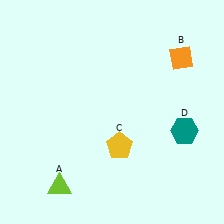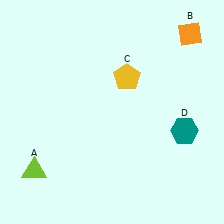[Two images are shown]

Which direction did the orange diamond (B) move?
The orange diamond (B) moved up.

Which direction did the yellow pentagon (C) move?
The yellow pentagon (C) moved up.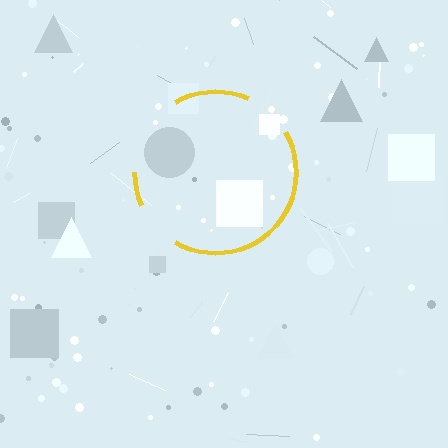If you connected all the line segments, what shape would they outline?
They would outline a circle.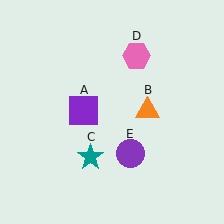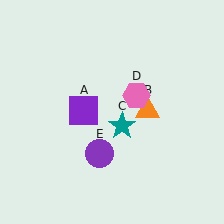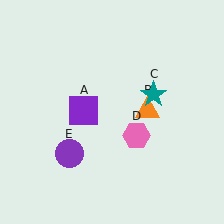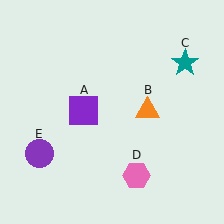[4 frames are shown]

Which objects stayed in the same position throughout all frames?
Purple square (object A) and orange triangle (object B) remained stationary.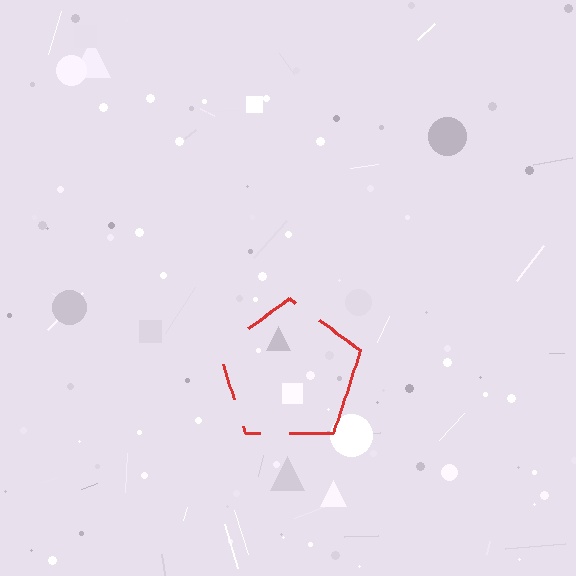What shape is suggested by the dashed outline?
The dashed outline suggests a pentagon.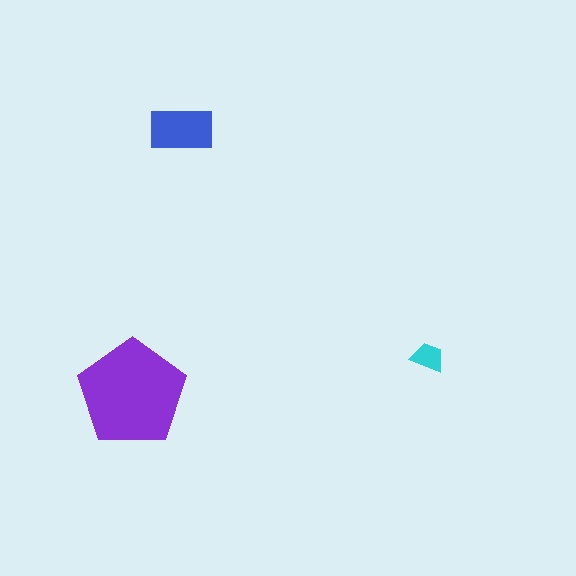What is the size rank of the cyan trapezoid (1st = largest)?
3rd.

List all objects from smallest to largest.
The cyan trapezoid, the blue rectangle, the purple pentagon.